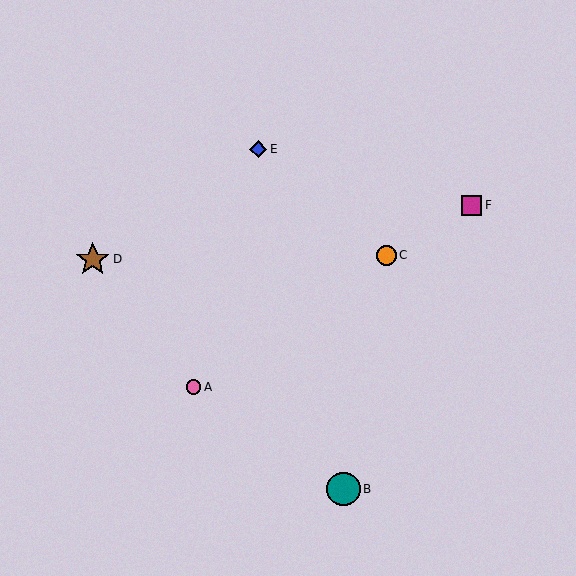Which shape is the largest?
The brown star (labeled D) is the largest.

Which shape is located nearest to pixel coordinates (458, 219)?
The magenta square (labeled F) at (471, 205) is nearest to that location.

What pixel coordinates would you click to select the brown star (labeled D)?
Click at (93, 259) to select the brown star D.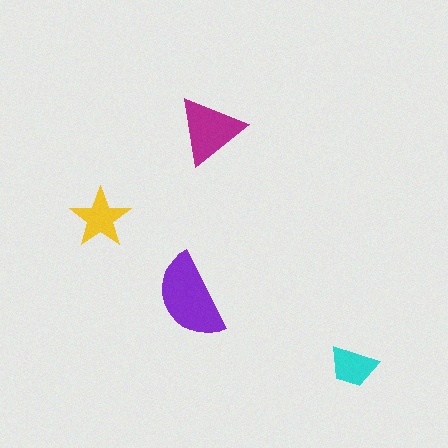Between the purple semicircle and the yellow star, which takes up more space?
The purple semicircle.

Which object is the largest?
The purple semicircle.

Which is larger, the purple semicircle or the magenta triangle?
The purple semicircle.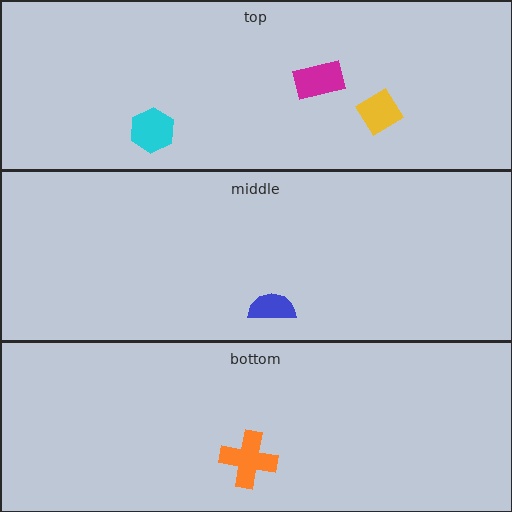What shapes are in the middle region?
The blue semicircle.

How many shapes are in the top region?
3.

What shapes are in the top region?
The yellow diamond, the magenta rectangle, the cyan hexagon.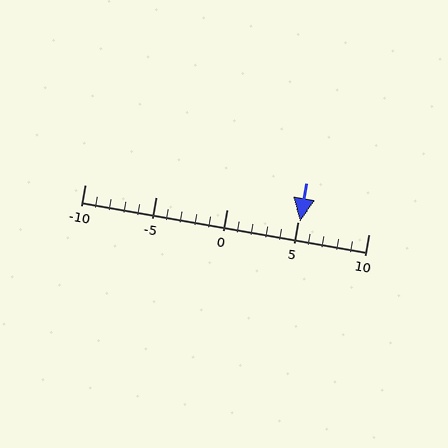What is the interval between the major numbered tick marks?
The major tick marks are spaced 5 units apart.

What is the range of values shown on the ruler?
The ruler shows values from -10 to 10.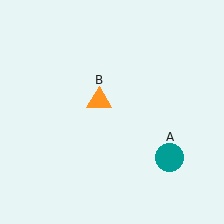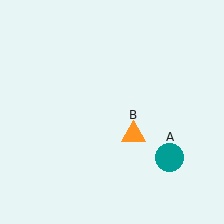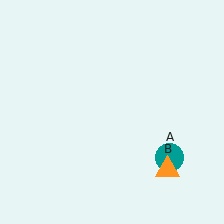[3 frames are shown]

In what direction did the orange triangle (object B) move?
The orange triangle (object B) moved down and to the right.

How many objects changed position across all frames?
1 object changed position: orange triangle (object B).